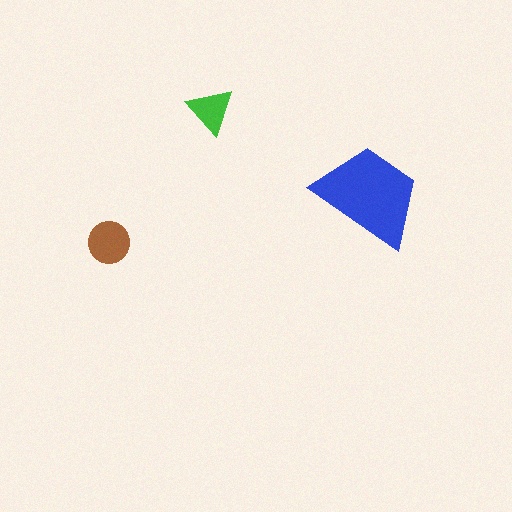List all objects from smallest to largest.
The green triangle, the brown circle, the blue trapezoid.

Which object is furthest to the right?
The blue trapezoid is rightmost.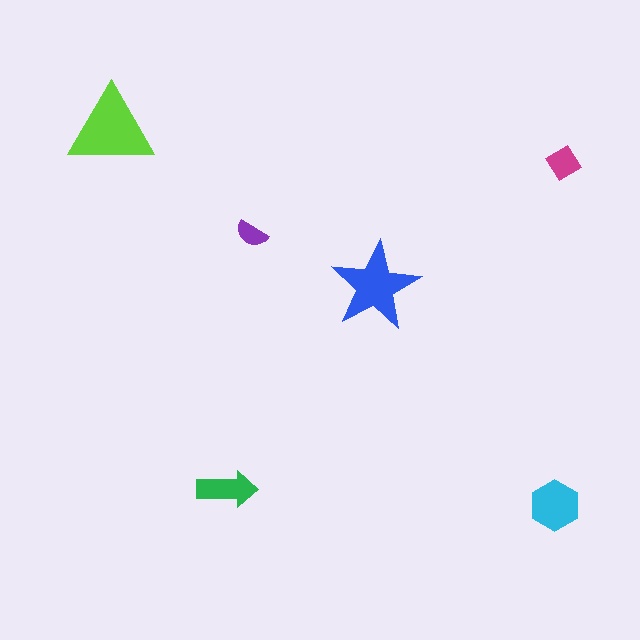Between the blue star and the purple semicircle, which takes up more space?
The blue star.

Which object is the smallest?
The purple semicircle.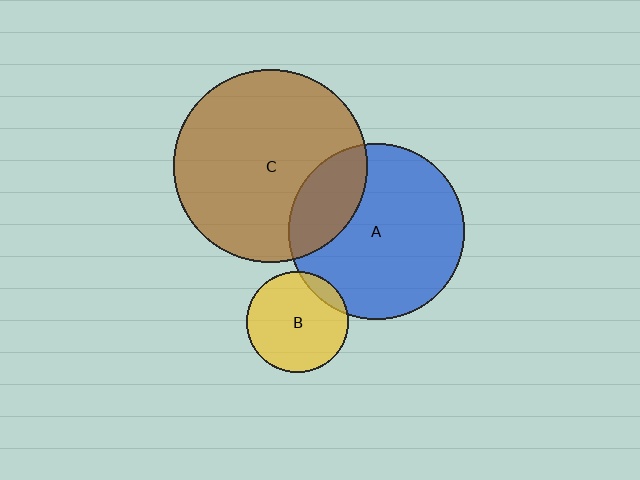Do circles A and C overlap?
Yes.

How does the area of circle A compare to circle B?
Approximately 3.0 times.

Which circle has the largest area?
Circle C (brown).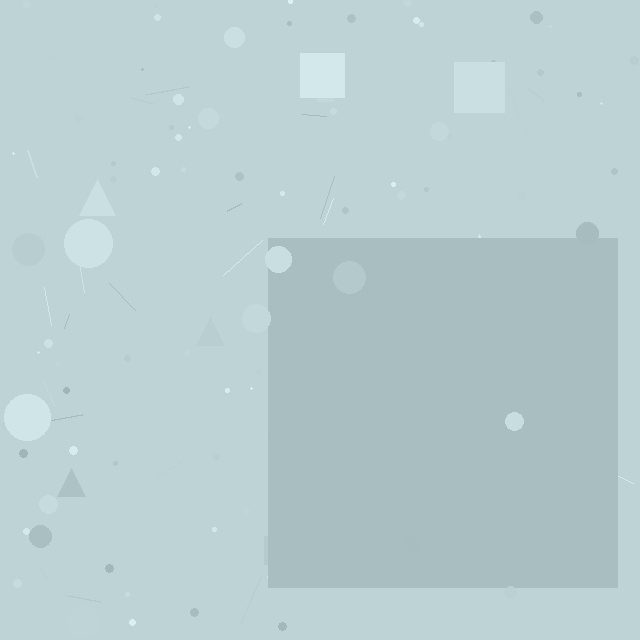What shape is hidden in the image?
A square is hidden in the image.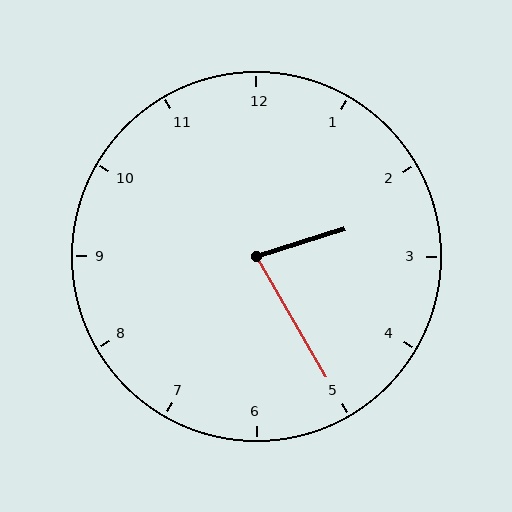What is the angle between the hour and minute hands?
Approximately 78 degrees.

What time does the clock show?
2:25.